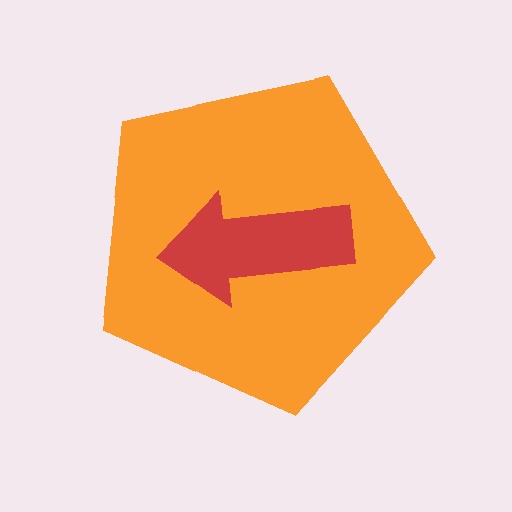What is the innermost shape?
The red arrow.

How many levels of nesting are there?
2.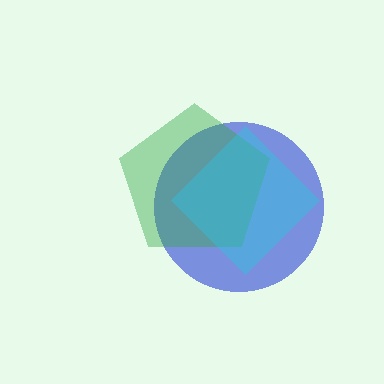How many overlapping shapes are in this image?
There are 3 overlapping shapes in the image.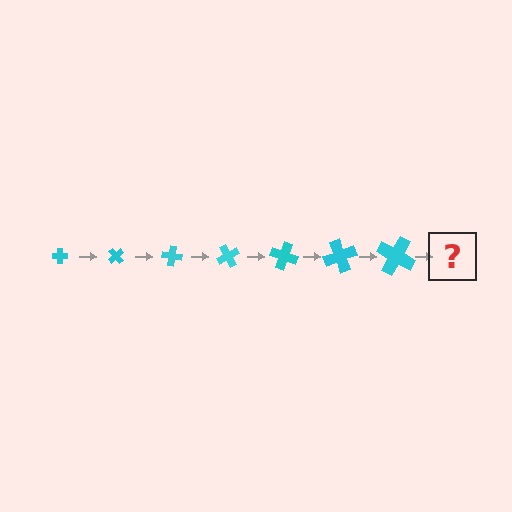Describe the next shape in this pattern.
It should be a cross, larger than the previous one and rotated 350 degrees from the start.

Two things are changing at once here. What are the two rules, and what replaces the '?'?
The two rules are that the cross grows larger each step and it rotates 50 degrees each step. The '?' should be a cross, larger than the previous one and rotated 350 degrees from the start.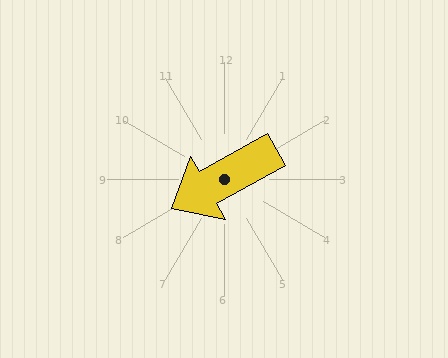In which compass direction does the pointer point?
Southwest.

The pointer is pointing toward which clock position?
Roughly 8 o'clock.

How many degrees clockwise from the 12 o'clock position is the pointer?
Approximately 241 degrees.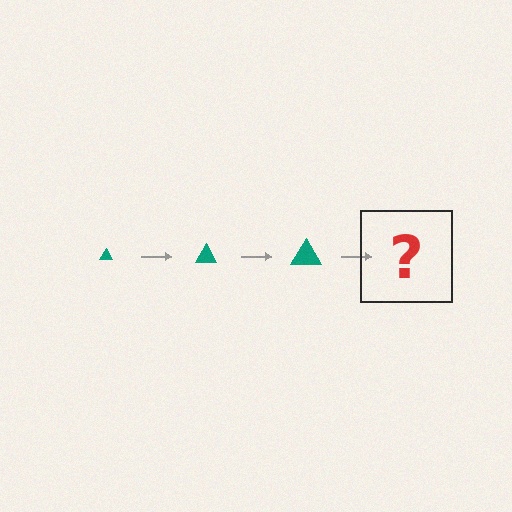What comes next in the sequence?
The next element should be a teal triangle, larger than the previous one.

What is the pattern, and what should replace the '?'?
The pattern is that the triangle gets progressively larger each step. The '?' should be a teal triangle, larger than the previous one.